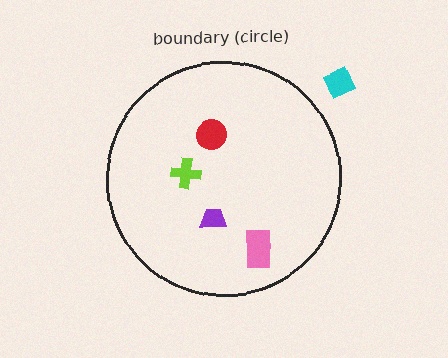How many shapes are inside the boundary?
4 inside, 1 outside.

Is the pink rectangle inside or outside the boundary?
Inside.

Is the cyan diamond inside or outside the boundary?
Outside.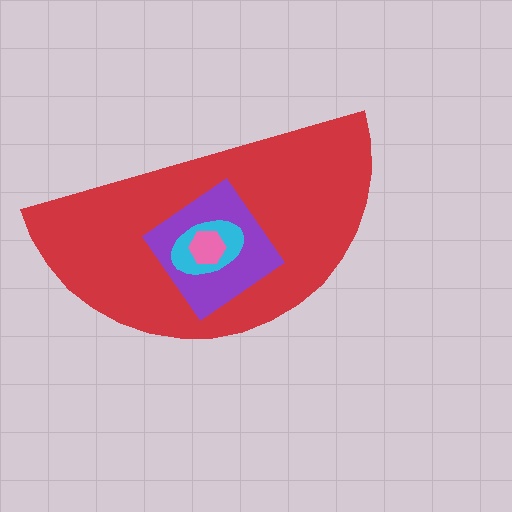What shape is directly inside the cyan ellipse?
The pink hexagon.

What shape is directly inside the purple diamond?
The cyan ellipse.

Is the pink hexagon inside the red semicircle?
Yes.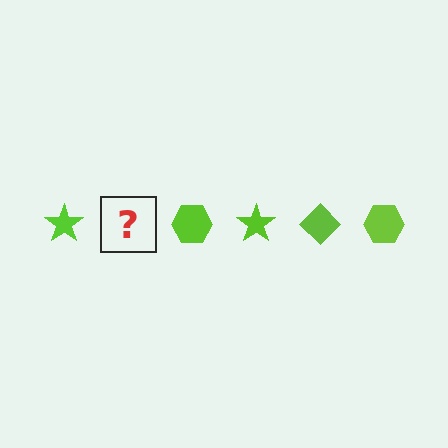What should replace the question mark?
The question mark should be replaced with a lime diamond.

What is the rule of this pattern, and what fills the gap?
The rule is that the pattern cycles through star, diamond, hexagon shapes in lime. The gap should be filled with a lime diamond.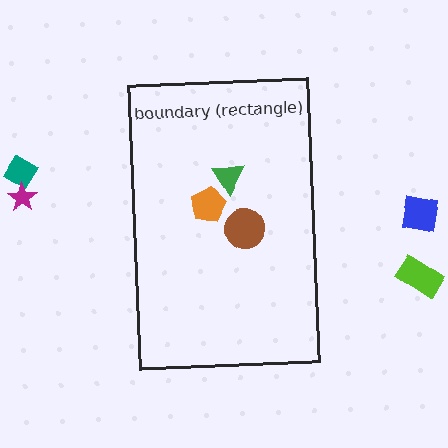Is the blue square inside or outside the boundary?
Outside.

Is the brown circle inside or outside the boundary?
Inside.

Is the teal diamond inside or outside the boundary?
Outside.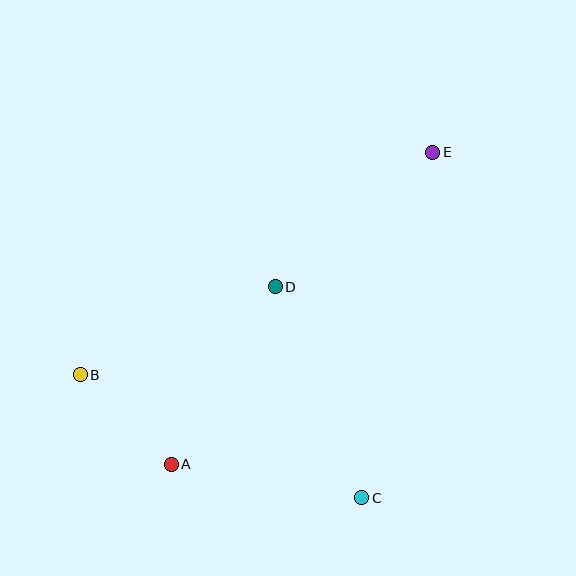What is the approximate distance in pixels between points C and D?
The distance between C and D is approximately 228 pixels.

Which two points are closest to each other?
Points A and B are closest to each other.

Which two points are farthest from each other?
Points B and E are farthest from each other.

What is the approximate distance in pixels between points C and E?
The distance between C and E is approximately 353 pixels.